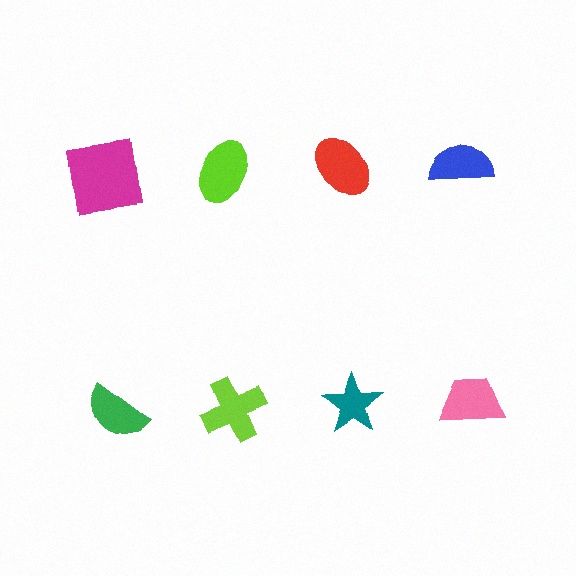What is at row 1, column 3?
A red ellipse.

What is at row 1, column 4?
A blue semicircle.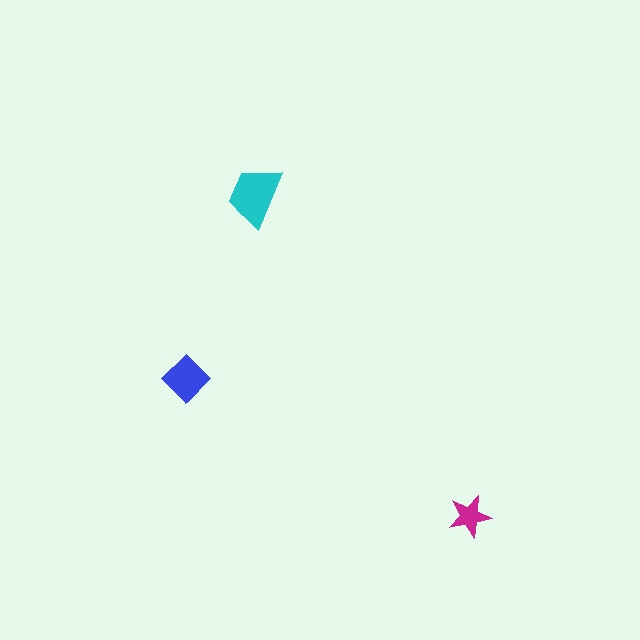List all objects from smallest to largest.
The magenta star, the blue diamond, the cyan trapezoid.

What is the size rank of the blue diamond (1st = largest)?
2nd.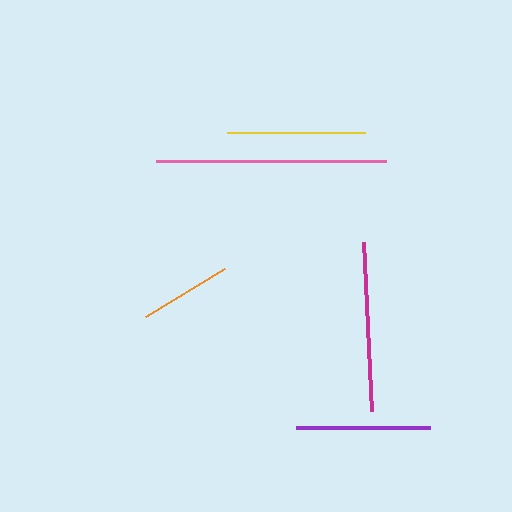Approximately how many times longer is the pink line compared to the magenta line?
The pink line is approximately 1.4 times the length of the magenta line.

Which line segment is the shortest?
The orange line is the shortest at approximately 92 pixels.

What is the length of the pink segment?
The pink segment is approximately 230 pixels long.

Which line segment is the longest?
The pink line is the longest at approximately 230 pixels.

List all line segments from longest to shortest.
From longest to shortest: pink, magenta, yellow, purple, orange.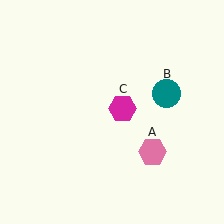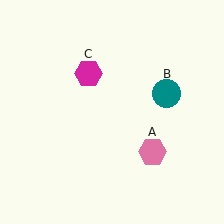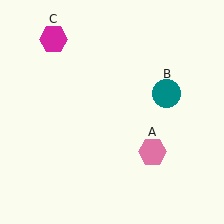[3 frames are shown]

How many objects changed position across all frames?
1 object changed position: magenta hexagon (object C).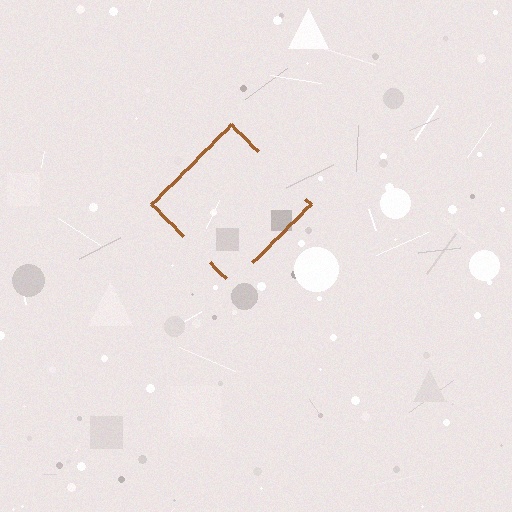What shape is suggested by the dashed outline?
The dashed outline suggests a diamond.